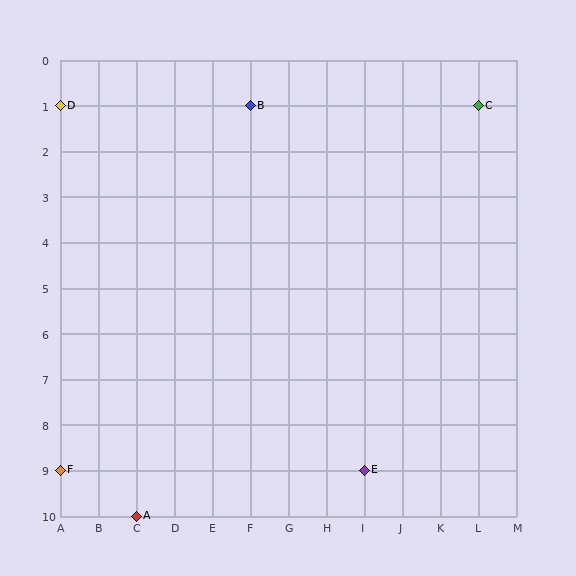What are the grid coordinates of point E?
Point E is at grid coordinates (I, 9).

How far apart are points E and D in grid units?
Points E and D are 8 columns and 8 rows apart (about 11.3 grid units diagonally).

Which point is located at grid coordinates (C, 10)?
Point A is at (C, 10).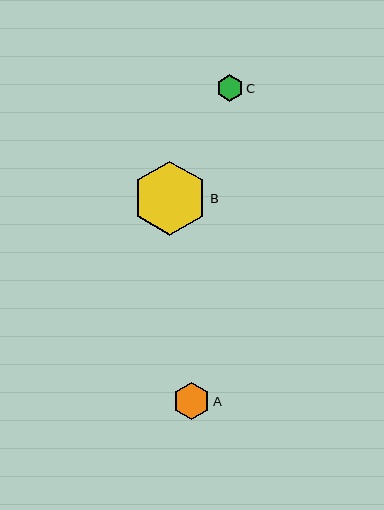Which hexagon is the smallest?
Hexagon C is the smallest with a size of approximately 27 pixels.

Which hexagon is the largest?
Hexagon B is the largest with a size of approximately 74 pixels.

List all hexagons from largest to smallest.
From largest to smallest: B, A, C.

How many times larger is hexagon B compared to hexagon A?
Hexagon B is approximately 2.0 times the size of hexagon A.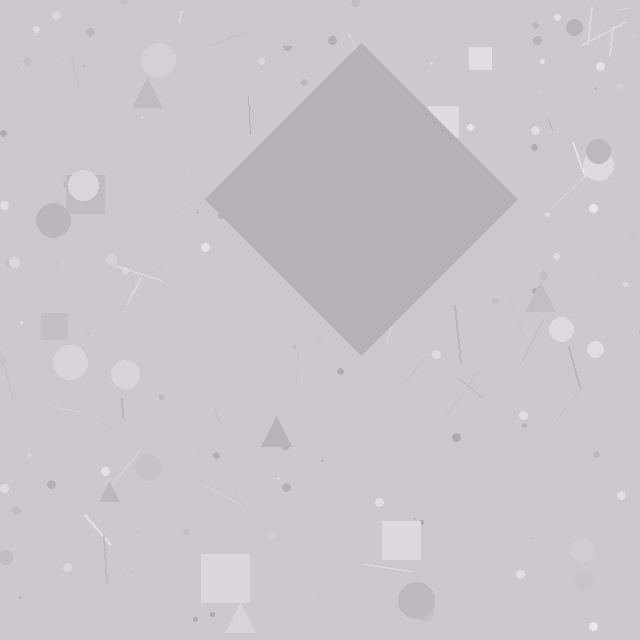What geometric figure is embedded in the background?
A diamond is embedded in the background.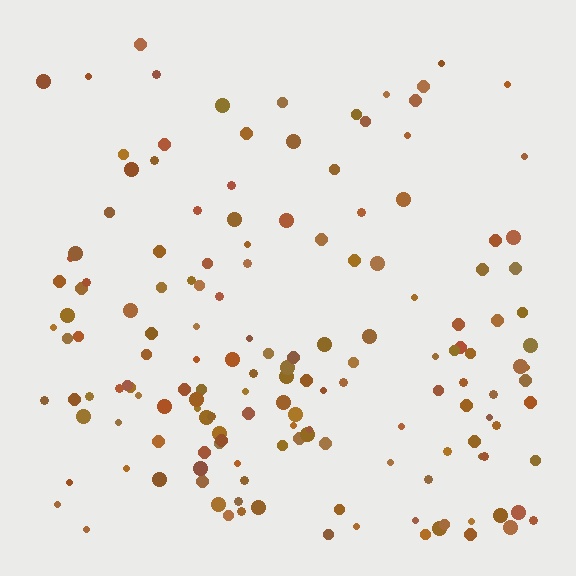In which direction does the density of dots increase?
From top to bottom, with the bottom side densest.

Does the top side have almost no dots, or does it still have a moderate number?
Still a moderate number, just noticeably fewer than the bottom.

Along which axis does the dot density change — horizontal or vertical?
Vertical.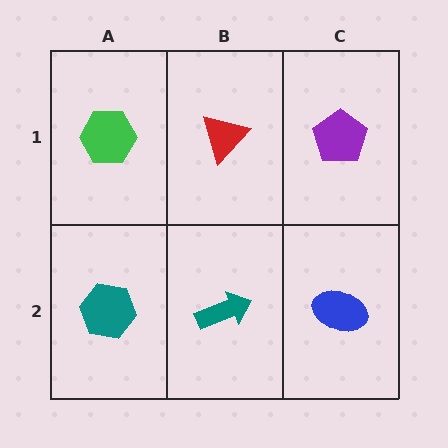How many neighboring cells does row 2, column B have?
3.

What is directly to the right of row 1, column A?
A red triangle.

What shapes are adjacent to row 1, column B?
A teal arrow (row 2, column B), a green hexagon (row 1, column A), a purple pentagon (row 1, column C).